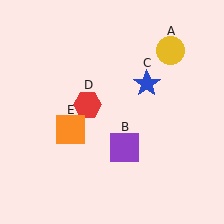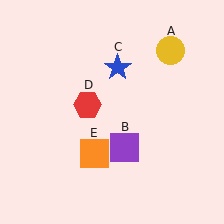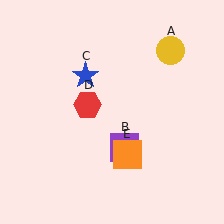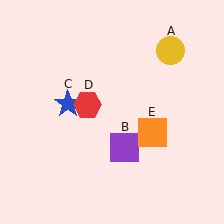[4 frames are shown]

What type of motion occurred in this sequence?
The blue star (object C), orange square (object E) rotated counterclockwise around the center of the scene.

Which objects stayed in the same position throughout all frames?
Yellow circle (object A) and purple square (object B) and red hexagon (object D) remained stationary.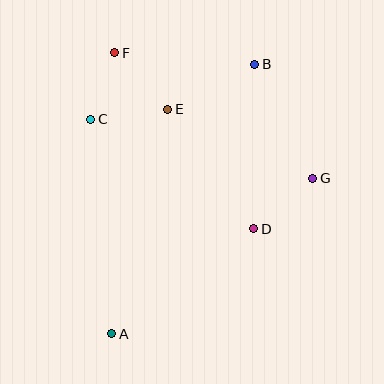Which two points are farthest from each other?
Points A and B are farthest from each other.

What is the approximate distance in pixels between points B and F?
The distance between B and F is approximately 140 pixels.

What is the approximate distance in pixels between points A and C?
The distance between A and C is approximately 215 pixels.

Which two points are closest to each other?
Points C and F are closest to each other.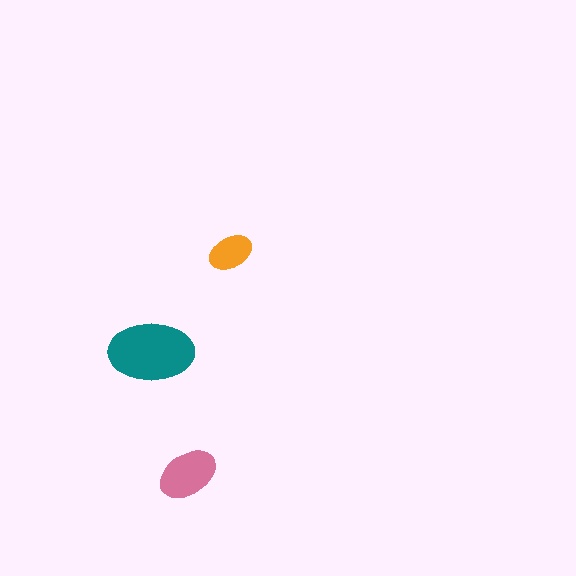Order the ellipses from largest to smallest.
the teal one, the pink one, the orange one.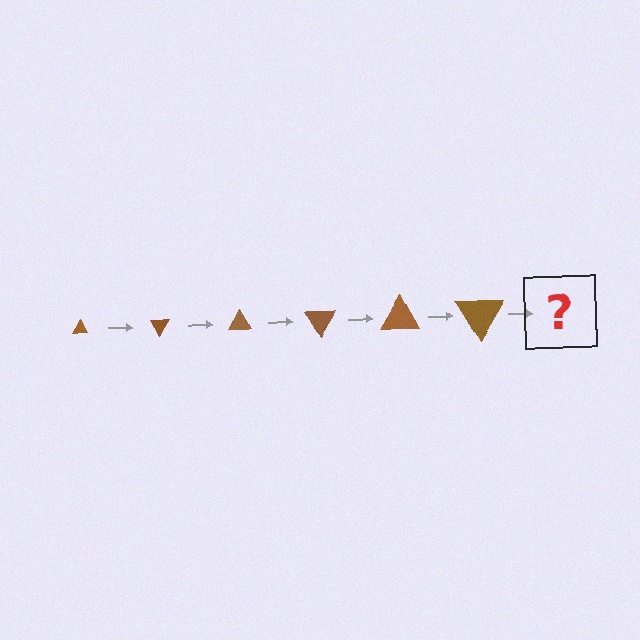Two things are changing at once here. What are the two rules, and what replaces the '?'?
The two rules are that the triangle grows larger each step and it rotates 60 degrees each step. The '?' should be a triangle, larger than the previous one and rotated 360 degrees from the start.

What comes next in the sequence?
The next element should be a triangle, larger than the previous one and rotated 360 degrees from the start.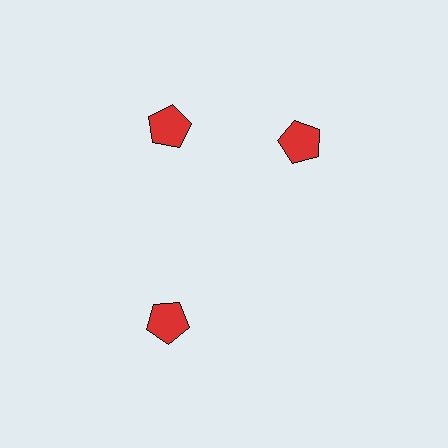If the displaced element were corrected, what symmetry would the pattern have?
It would have 3-fold rotational symmetry — the pattern would map onto itself every 120 degrees.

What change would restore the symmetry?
The symmetry would be restored by rotating it back into even spacing with its neighbors so that all 3 pentagons sit at equal angles and equal distance from the center.